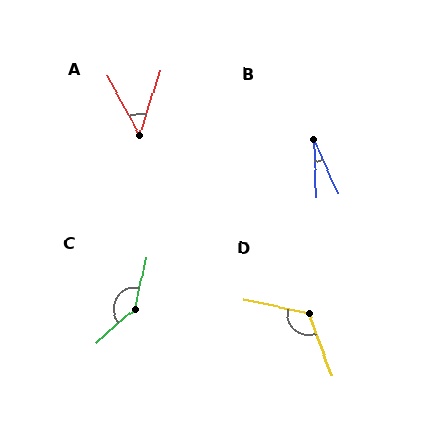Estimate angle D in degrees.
Approximately 122 degrees.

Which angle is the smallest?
B, at approximately 23 degrees.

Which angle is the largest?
C, at approximately 145 degrees.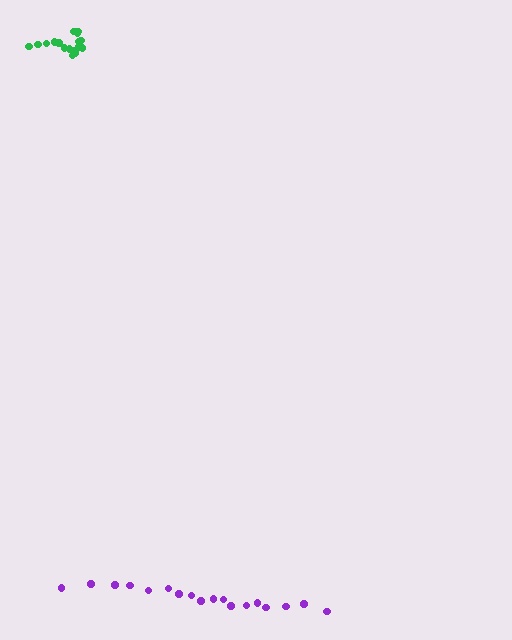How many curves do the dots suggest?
There are 2 distinct paths.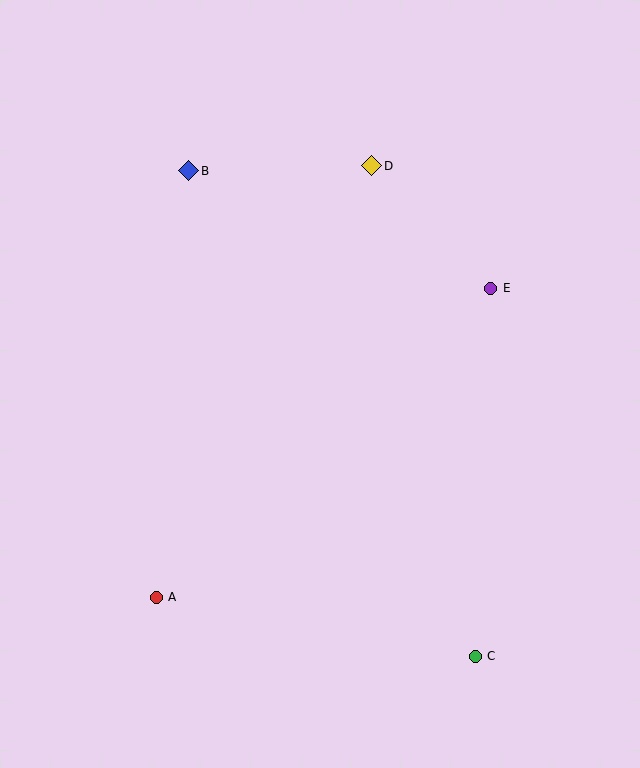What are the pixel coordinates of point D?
Point D is at (372, 166).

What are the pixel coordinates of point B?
Point B is at (189, 171).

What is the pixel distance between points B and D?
The distance between B and D is 183 pixels.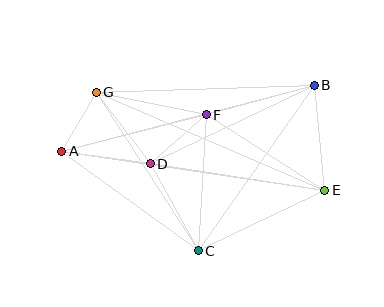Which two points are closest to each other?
Points A and G are closest to each other.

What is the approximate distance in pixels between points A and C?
The distance between A and C is approximately 169 pixels.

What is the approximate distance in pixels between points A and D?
The distance between A and D is approximately 89 pixels.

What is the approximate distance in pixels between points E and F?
The distance between E and F is approximately 140 pixels.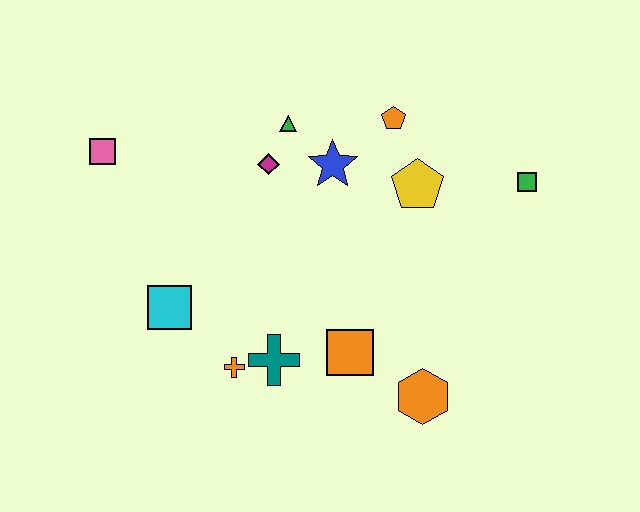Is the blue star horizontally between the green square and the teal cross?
Yes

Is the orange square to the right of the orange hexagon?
No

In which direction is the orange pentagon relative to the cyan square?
The orange pentagon is to the right of the cyan square.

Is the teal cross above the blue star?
No